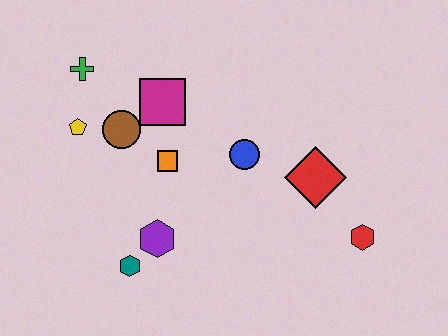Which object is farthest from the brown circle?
The red hexagon is farthest from the brown circle.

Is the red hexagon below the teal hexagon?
No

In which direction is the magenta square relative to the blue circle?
The magenta square is to the left of the blue circle.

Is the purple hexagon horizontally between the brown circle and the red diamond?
Yes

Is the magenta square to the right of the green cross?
Yes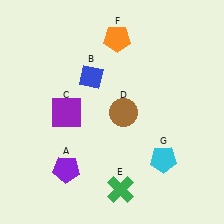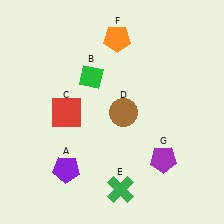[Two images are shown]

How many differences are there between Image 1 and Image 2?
There are 3 differences between the two images.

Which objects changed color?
B changed from blue to green. C changed from purple to red. G changed from cyan to purple.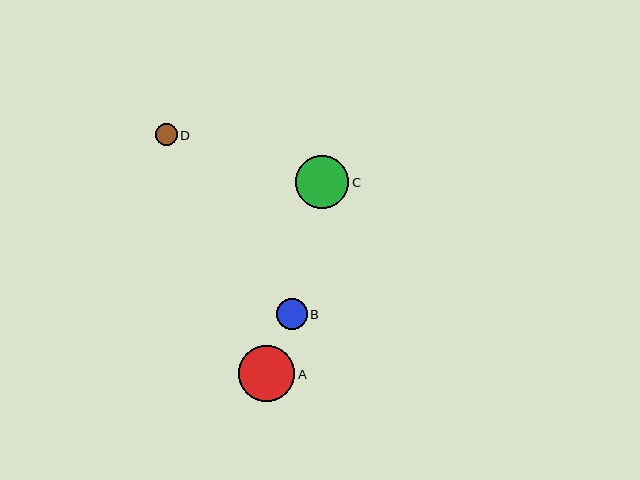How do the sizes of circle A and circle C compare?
Circle A and circle C are approximately the same size.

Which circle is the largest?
Circle A is the largest with a size of approximately 56 pixels.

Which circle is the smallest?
Circle D is the smallest with a size of approximately 22 pixels.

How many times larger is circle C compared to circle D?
Circle C is approximately 2.4 times the size of circle D.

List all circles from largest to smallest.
From largest to smallest: A, C, B, D.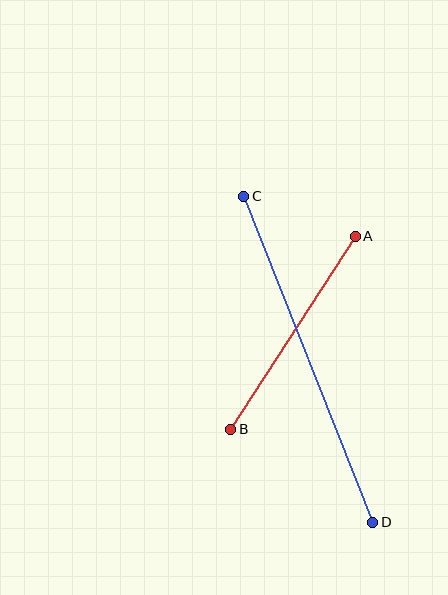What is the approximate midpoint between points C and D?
The midpoint is at approximately (308, 359) pixels.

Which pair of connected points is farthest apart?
Points C and D are farthest apart.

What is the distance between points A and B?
The distance is approximately 230 pixels.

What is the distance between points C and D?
The distance is approximately 351 pixels.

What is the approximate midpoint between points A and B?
The midpoint is at approximately (293, 333) pixels.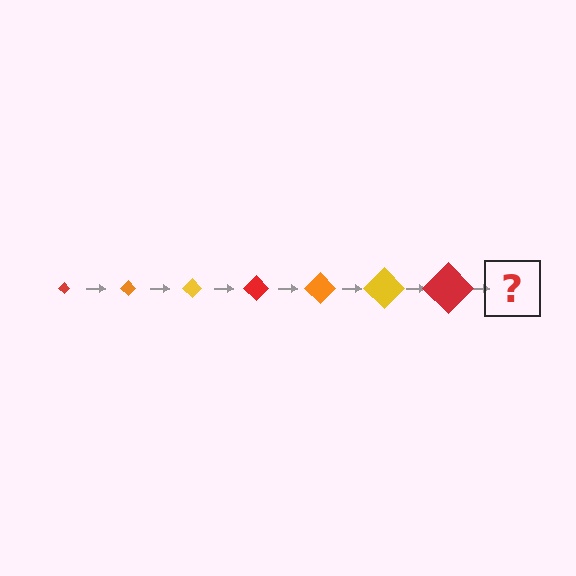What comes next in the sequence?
The next element should be an orange diamond, larger than the previous one.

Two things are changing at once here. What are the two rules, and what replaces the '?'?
The two rules are that the diamond grows larger each step and the color cycles through red, orange, and yellow. The '?' should be an orange diamond, larger than the previous one.